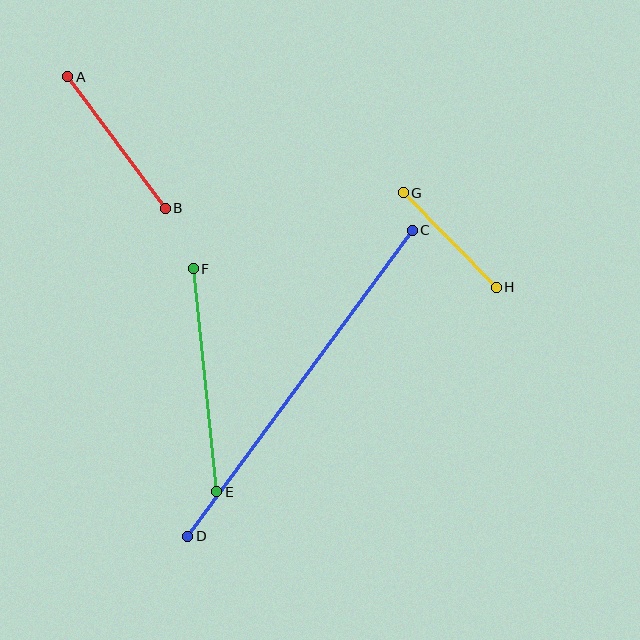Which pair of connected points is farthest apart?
Points C and D are farthest apart.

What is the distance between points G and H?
The distance is approximately 133 pixels.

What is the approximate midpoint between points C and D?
The midpoint is at approximately (300, 383) pixels.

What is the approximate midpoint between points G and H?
The midpoint is at approximately (450, 240) pixels.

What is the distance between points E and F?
The distance is approximately 224 pixels.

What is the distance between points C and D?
The distance is approximately 379 pixels.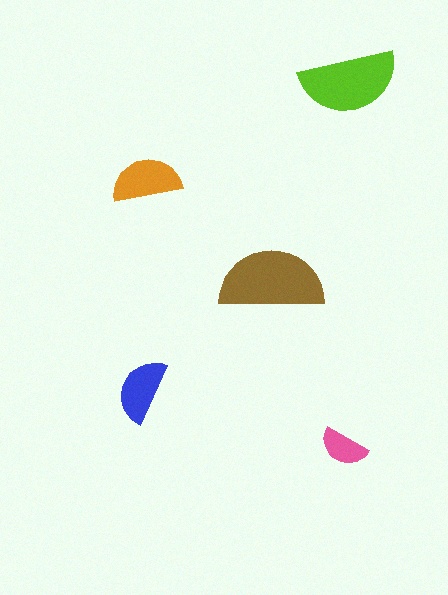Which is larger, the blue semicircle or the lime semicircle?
The lime one.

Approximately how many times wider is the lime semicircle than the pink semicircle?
About 2 times wider.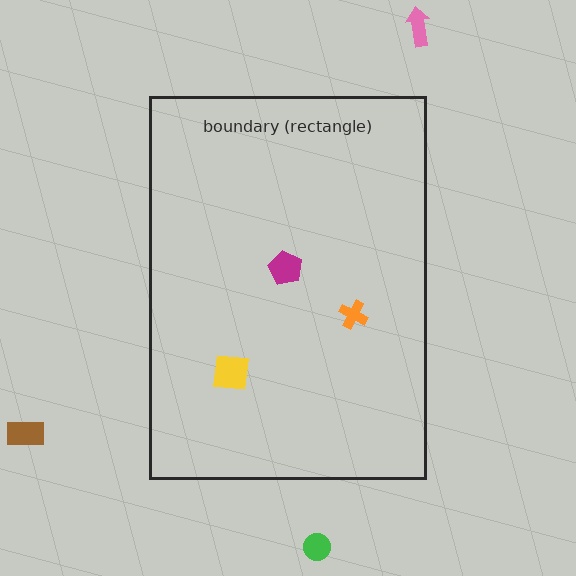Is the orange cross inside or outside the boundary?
Inside.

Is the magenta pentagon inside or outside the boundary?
Inside.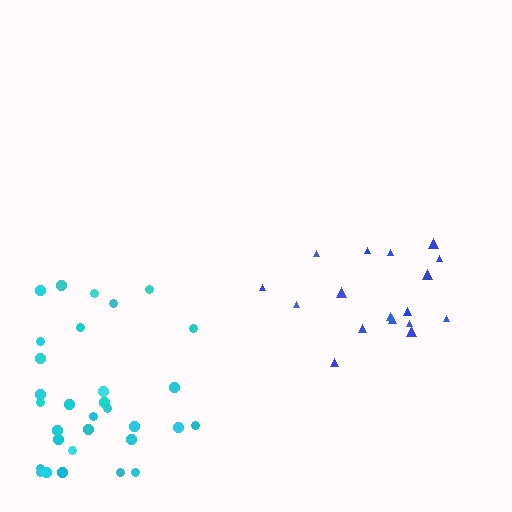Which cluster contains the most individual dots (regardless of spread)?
Cyan (31).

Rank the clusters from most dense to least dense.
blue, cyan.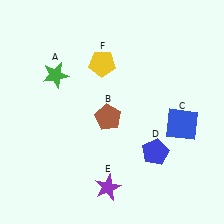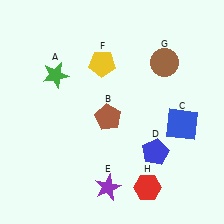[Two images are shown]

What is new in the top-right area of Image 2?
A brown circle (G) was added in the top-right area of Image 2.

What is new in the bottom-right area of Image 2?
A red hexagon (H) was added in the bottom-right area of Image 2.